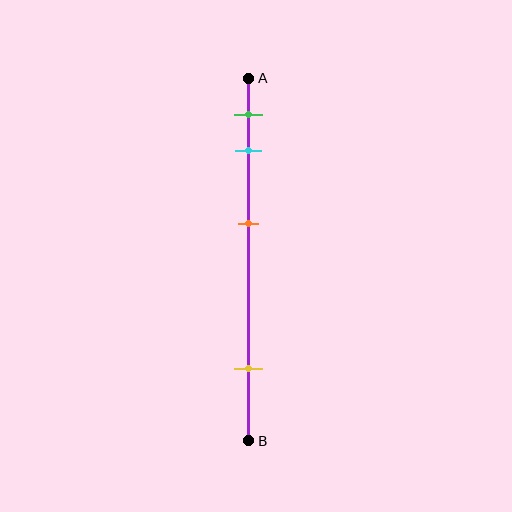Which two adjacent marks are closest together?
The green and cyan marks are the closest adjacent pair.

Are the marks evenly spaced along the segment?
No, the marks are not evenly spaced.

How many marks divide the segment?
There are 4 marks dividing the segment.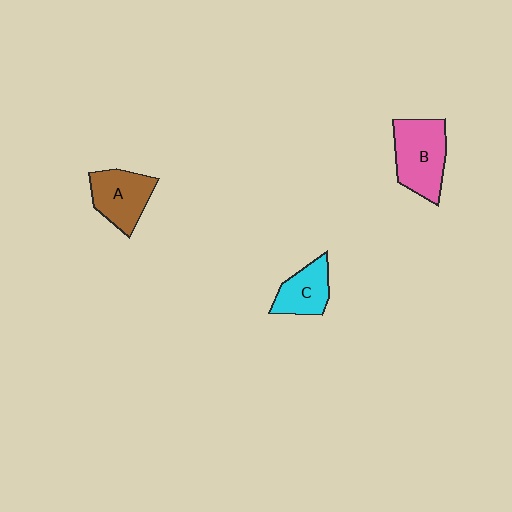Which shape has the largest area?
Shape B (pink).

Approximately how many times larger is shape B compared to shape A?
Approximately 1.2 times.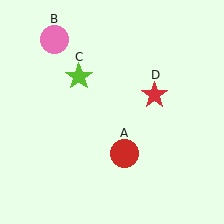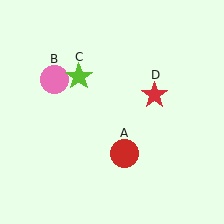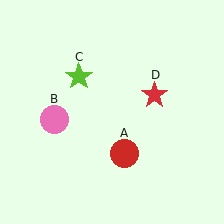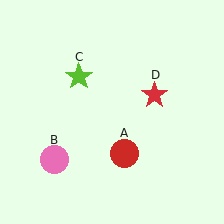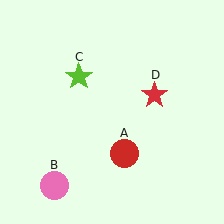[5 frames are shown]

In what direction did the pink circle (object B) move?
The pink circle (object B) moved down.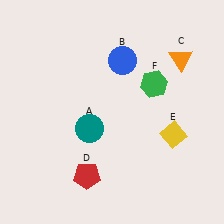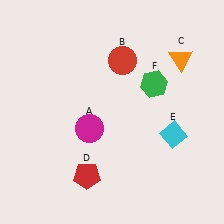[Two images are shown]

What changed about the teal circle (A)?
In Image 1, A is teal. In Image 2, it changed to magenta.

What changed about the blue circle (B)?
In Image 1, B is blue. In Image 2, it changed to red.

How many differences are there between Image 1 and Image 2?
There are 3 differences between the two images.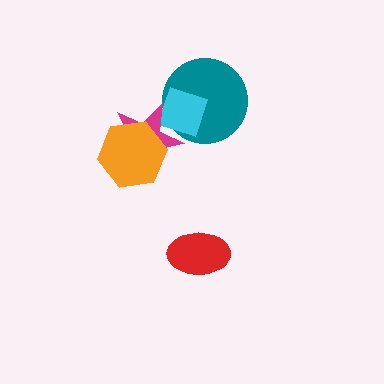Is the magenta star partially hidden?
Yes, it is partially covered by another shape.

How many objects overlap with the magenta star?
3 objects overlap with the magenta star.